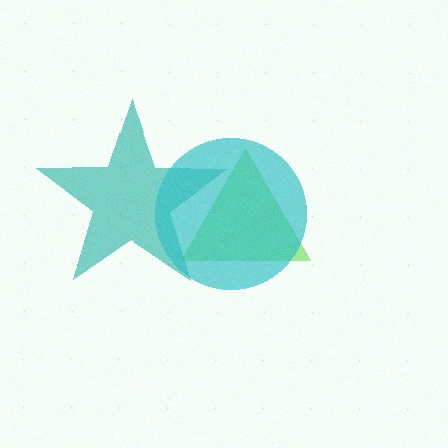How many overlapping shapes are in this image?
There are 3 overlapping shapes in the image.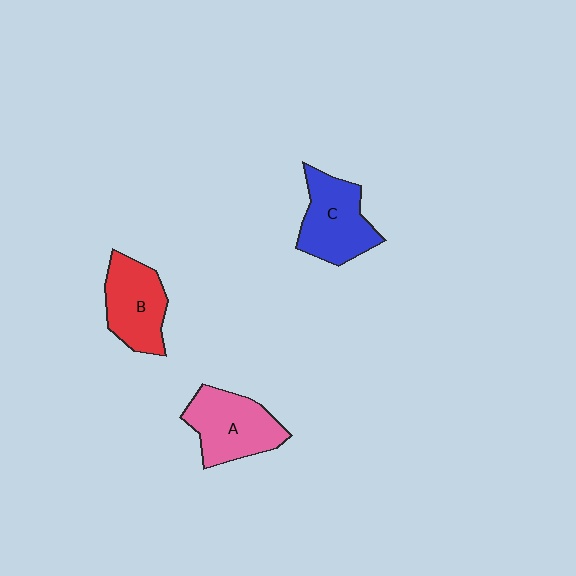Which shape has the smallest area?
Shape B (red).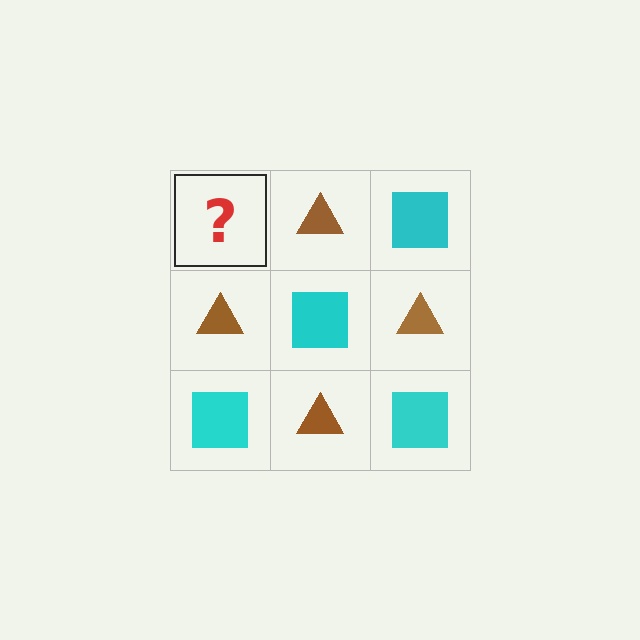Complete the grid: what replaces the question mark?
The question mark should be replaced with a cyan square.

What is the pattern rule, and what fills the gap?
The rule is that it alternates cyan square and brown triangle in a checkerboard pattern. The gap should be filled with a cyan square.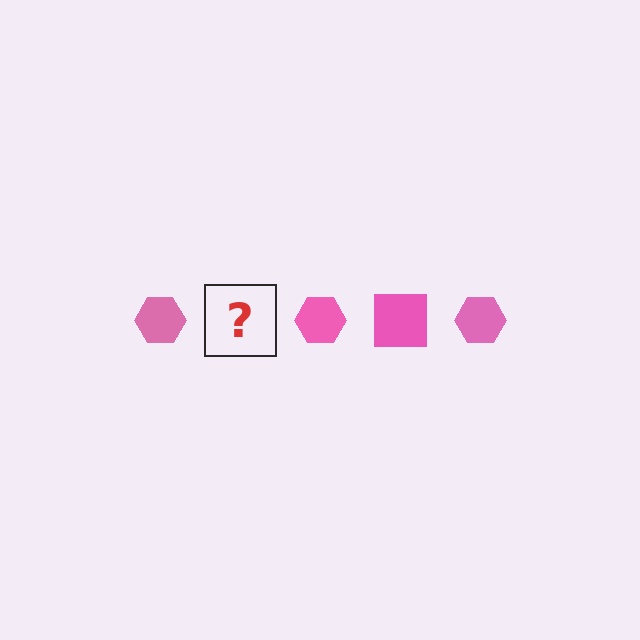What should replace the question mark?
The question mark should be replaced with a pink square.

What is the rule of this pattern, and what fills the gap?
The rule is that the pattern cycles through hexagon, square shapes in pink. The gap should be filled with a pink square.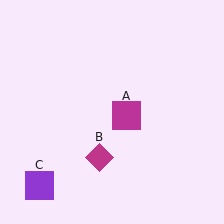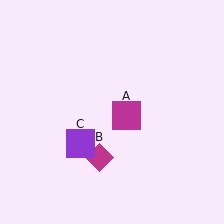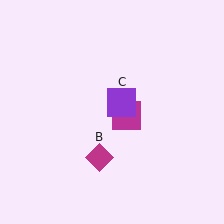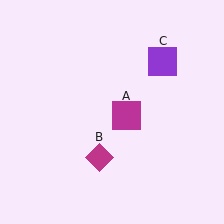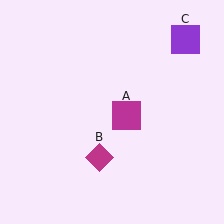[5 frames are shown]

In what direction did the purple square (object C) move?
The purple square (object C) moved up and to the right.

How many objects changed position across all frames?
1 object changed position: purple square (object C).